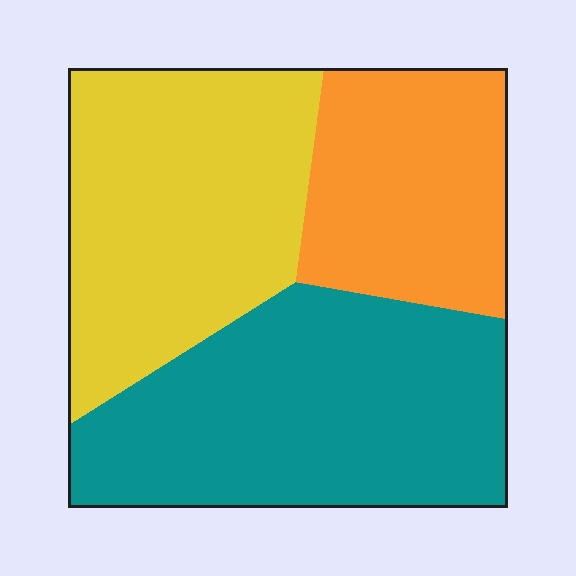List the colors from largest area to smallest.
From largest to smallest: teal, yellow, orange.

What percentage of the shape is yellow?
Yellow takes up about one third (1/3) of the shape.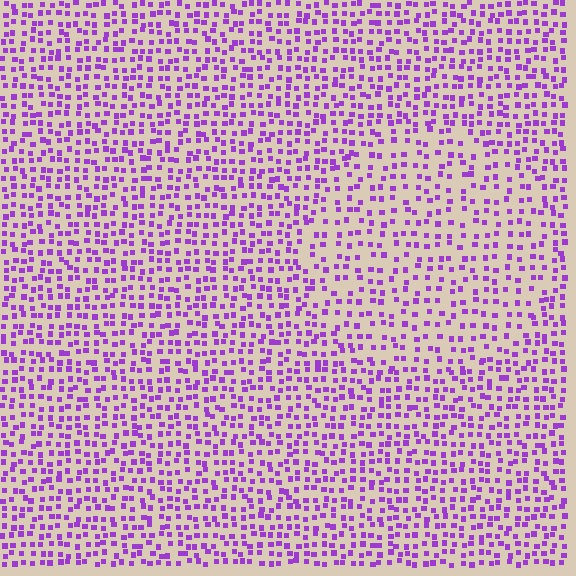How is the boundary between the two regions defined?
The boundary is defined by a change in element density (approximately 1.6x ratio). All elements are the same color, size, and shape.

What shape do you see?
I see a circle.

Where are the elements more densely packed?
The elements are more densely packed outside the circle boundary.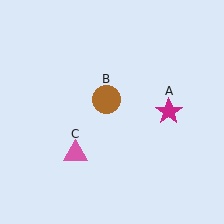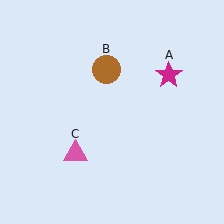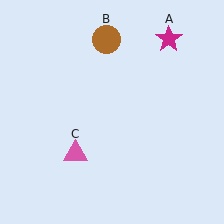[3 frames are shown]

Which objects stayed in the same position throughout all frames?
Pink triangle (object C) remained stationary.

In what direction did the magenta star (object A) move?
The magenta star (object A) moved up.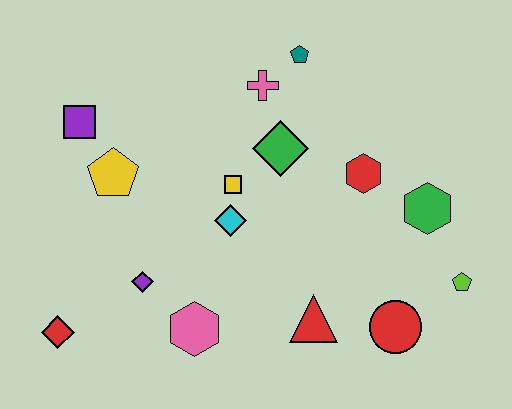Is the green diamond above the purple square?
No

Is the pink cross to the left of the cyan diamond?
No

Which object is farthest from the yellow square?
The lime pentagon is farthest from the yellow square.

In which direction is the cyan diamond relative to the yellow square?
The cyan diamond is below the yellow square.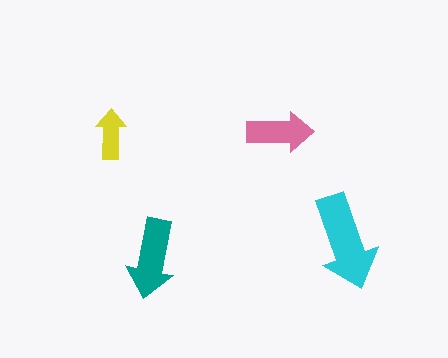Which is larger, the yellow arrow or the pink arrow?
The pink one.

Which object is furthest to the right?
The cyan arrow is rightmost.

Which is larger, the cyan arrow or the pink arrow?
The cyan one.